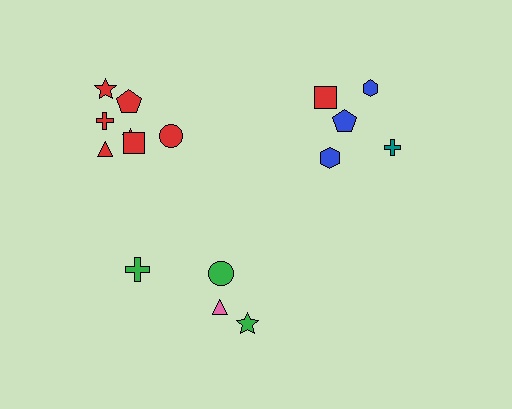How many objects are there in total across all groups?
There are 16 objects.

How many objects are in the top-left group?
There are 7 objects.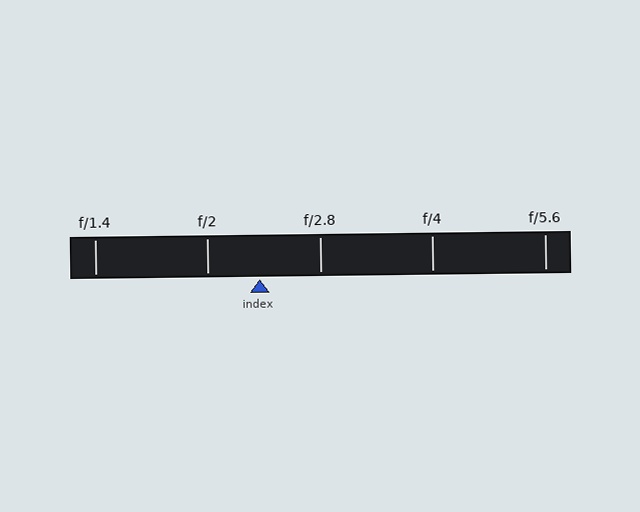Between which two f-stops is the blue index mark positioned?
The index mark is between f/2 and f/2.8.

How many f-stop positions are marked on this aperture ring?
There are 5 f-stop positions marked.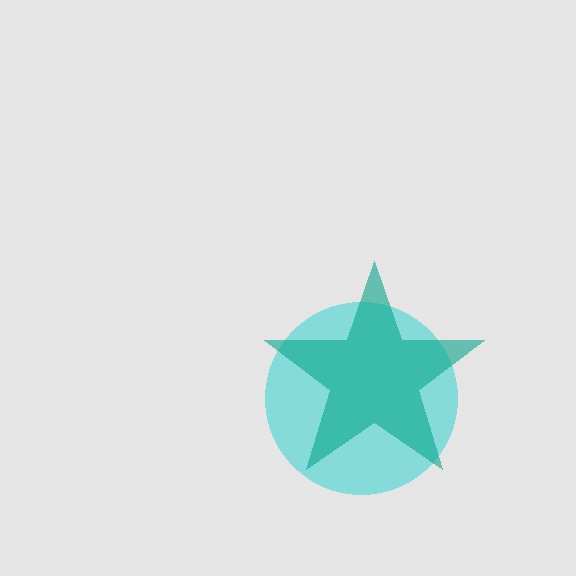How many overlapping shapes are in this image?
There are 2 overlapping shapes in the image.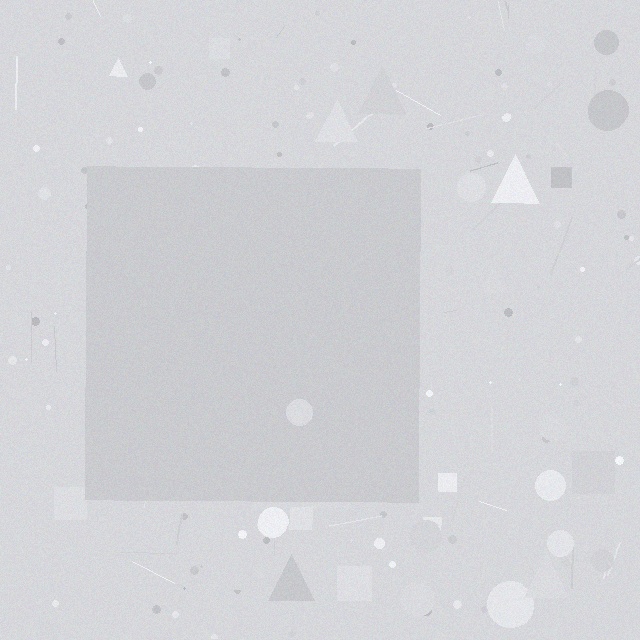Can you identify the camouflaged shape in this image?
The camouflaged shape is a square.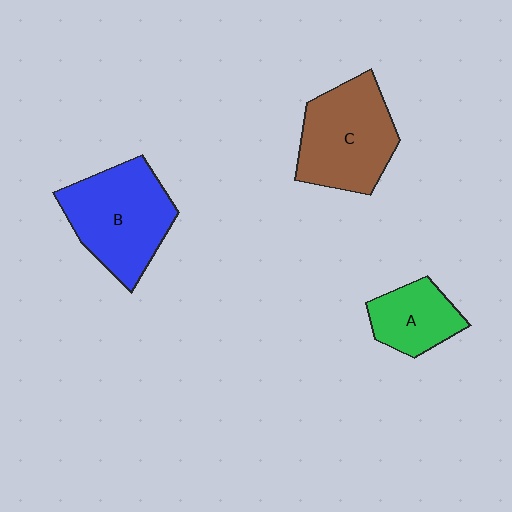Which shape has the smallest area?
Shape A (green).